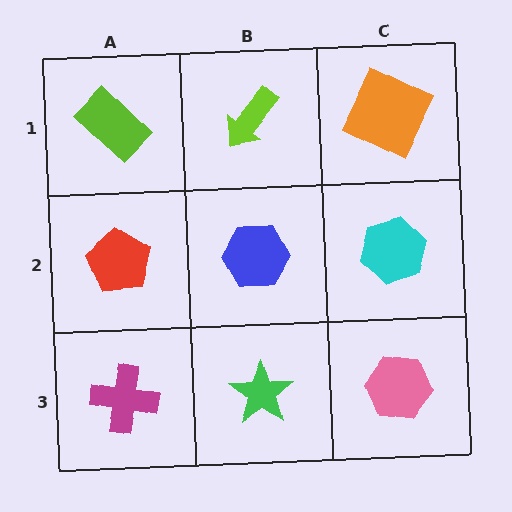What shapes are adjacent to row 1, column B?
A blue hexagon (row 2, column B), a lime rectangle (row 1, column A), an orange square (row 1, column C).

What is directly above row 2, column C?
An orange square.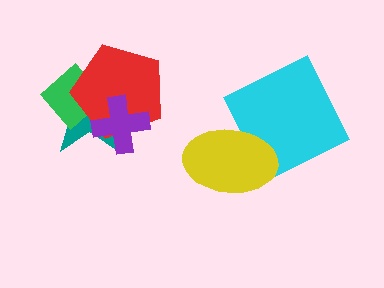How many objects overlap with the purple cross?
3 objects overlap with the purple cross.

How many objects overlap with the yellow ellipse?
1 object overlaps with the yellow ellipse.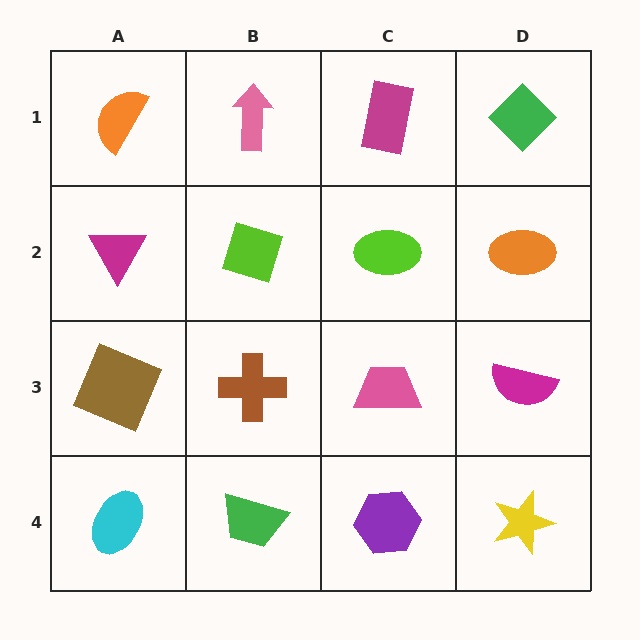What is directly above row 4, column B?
A brown cross.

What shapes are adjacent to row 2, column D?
A green diamond (row 1, column D), a magenta semicircle (row 3, column D), a lime ellipse (row 2, column C).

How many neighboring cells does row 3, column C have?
4.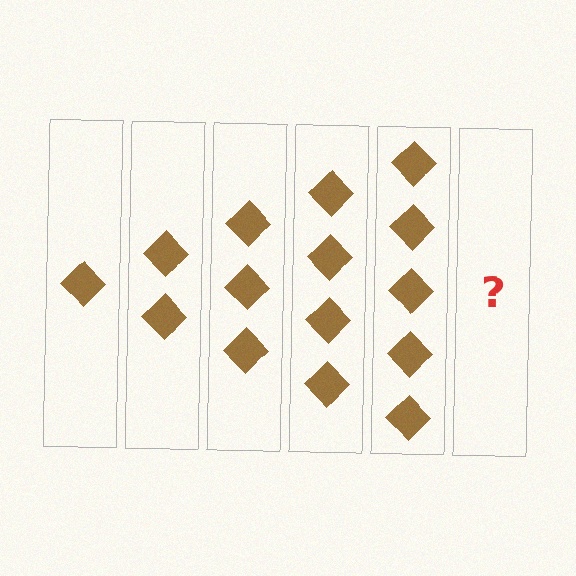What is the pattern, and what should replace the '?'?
The pattern is that each step adds one more diamond. The '?' should be 6 diamonds.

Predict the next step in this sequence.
The next step is 6 diamonds.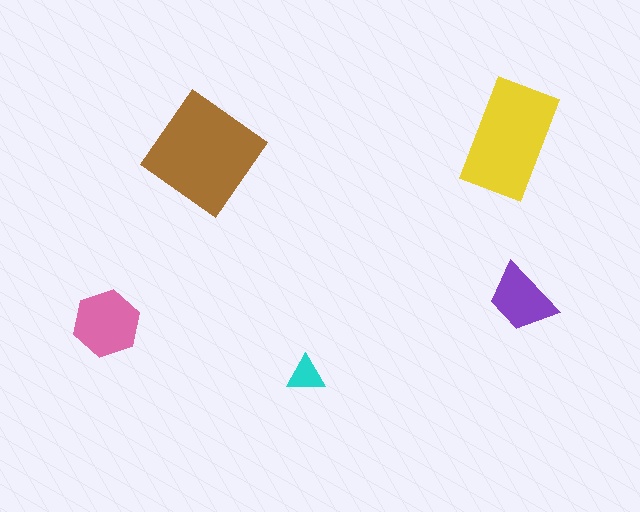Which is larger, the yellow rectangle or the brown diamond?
The brown diamond.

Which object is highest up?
The yellow rectangle is topmost.